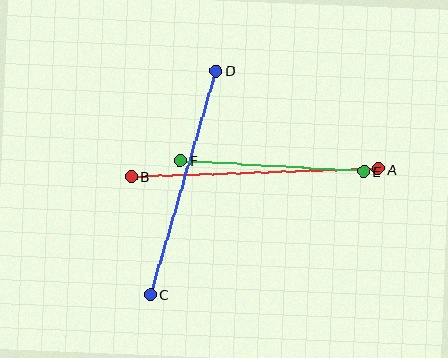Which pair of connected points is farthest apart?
Points A and B are farthest apart.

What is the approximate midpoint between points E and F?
The midpoint is at approximately (272, 166) pixels.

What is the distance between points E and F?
The distance is approximately 183 pixels.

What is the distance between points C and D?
The distance is approximately 233 pixels.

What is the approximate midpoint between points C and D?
The midpoint is at approximately (183, 183) pixels.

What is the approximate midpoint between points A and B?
The midpoint is at approximately (255, 173) pixels.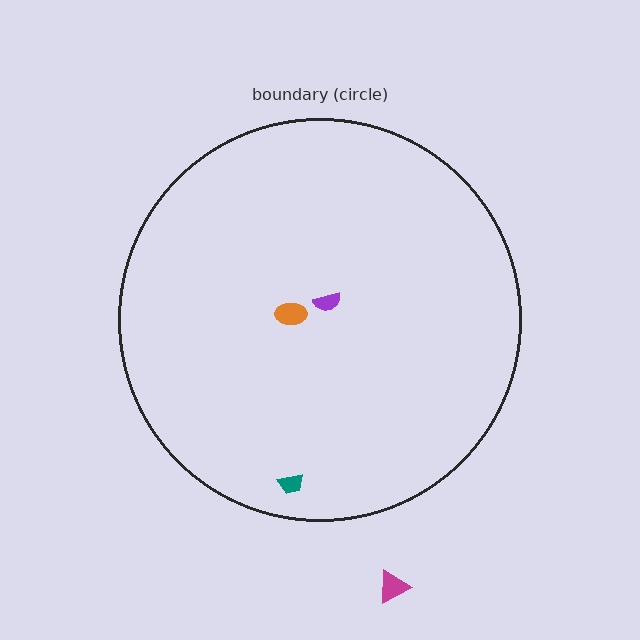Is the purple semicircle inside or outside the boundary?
Inside.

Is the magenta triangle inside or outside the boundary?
Outside.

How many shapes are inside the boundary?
3 inside, 1 outside.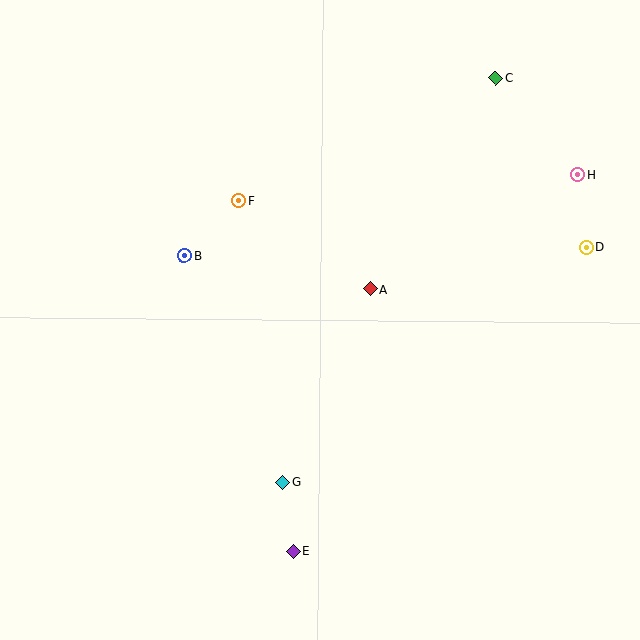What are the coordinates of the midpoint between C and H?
The midpoint between C and H is at (537, 126).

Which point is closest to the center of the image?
Point A at (371, 289) is closest to the center.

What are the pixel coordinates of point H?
Point H is at (578, 175).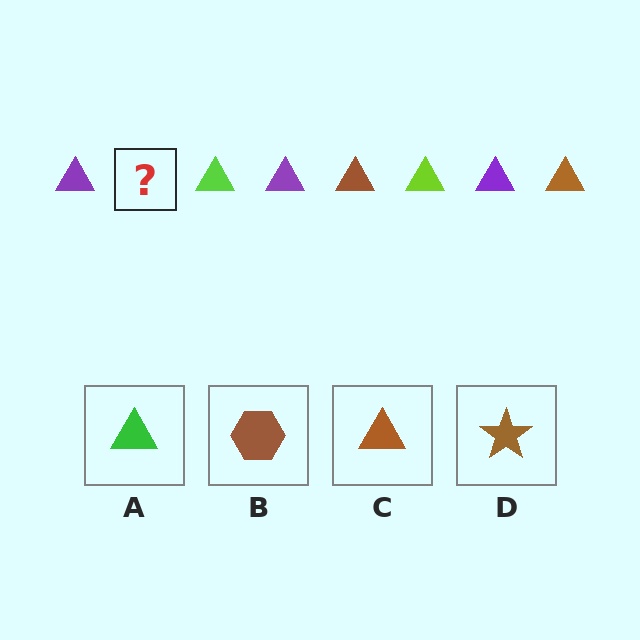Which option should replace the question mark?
Option C.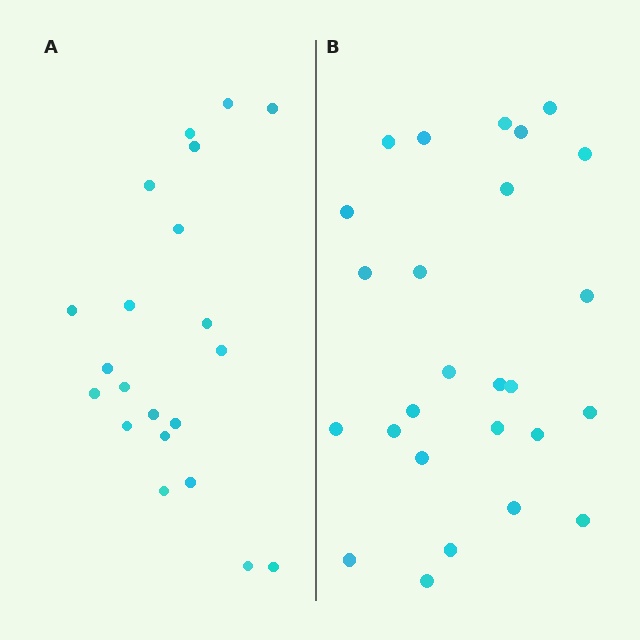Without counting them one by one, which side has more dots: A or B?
Region B (the right region) has more dots.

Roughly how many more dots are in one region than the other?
Region B has about 5 more dots than region A.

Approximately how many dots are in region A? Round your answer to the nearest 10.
About 20 dots. (The exact count is 21, which rounds to 20.)